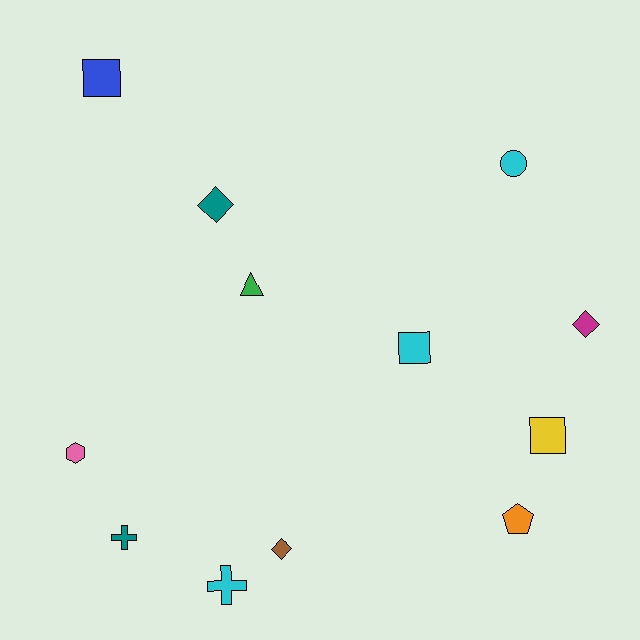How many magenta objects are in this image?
There is 1 magenta object.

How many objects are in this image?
There are 12 objects.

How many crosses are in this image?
There are 2 crosses.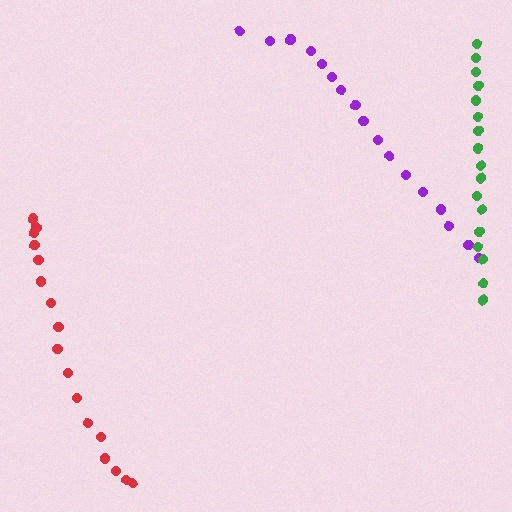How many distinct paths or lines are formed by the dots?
There are 3 distinct paths.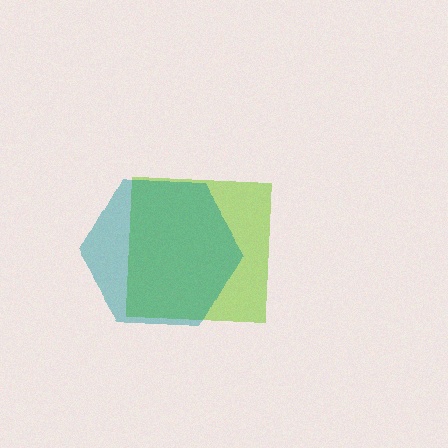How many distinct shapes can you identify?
There are 2 distinct shapes: a lime square, a teal hexagon.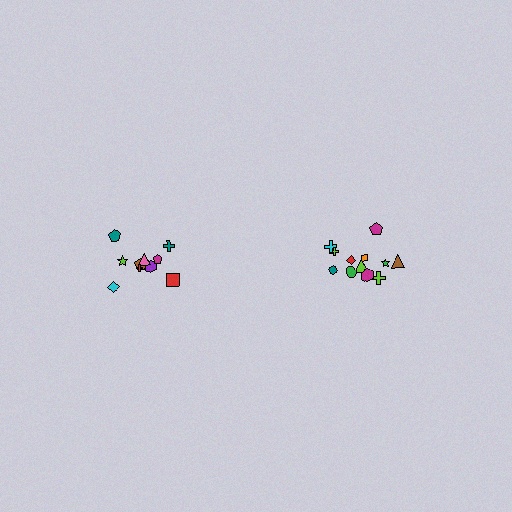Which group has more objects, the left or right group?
The right group.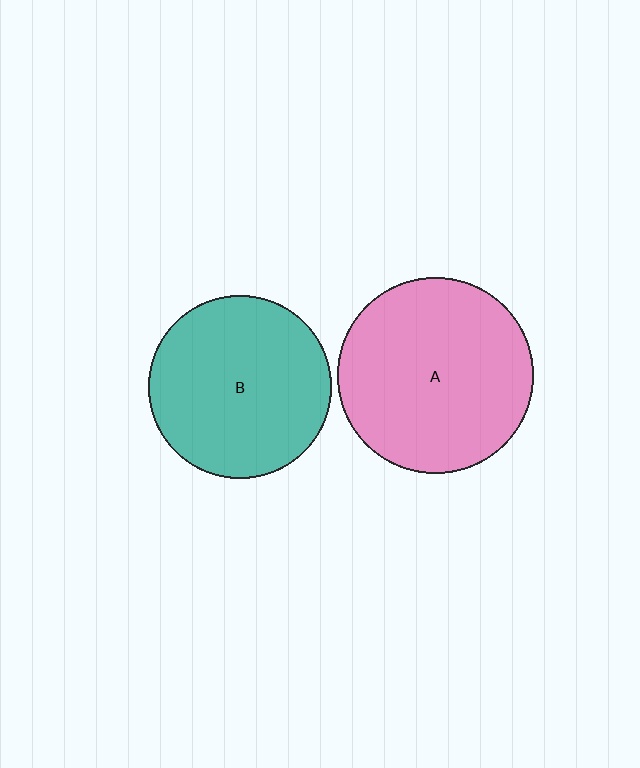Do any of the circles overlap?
No, none of the circles overlap.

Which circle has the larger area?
Circle A (pink).